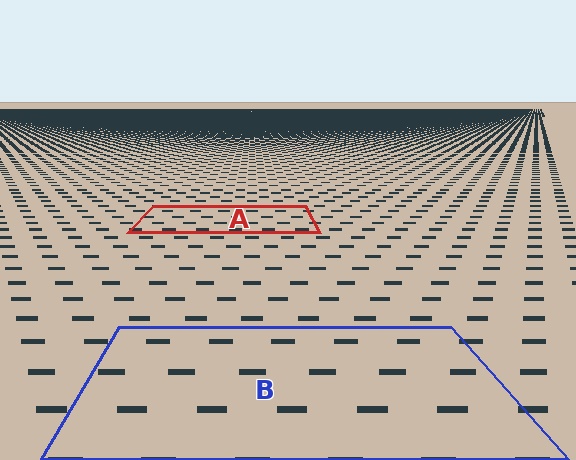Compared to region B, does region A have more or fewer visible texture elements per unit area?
Region A has more texture elements per unit area — they are packed more densely because it is farther away.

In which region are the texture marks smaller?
The texture marks are smaller in region A, because it is farther away.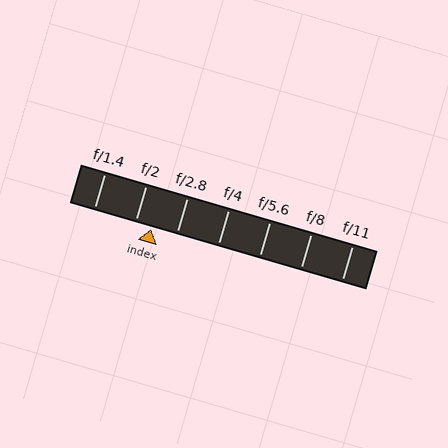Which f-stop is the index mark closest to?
The index mark is closest to f/2.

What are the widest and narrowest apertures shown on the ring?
The widest aperture shown is f/1.4 and the narrowest is f/11.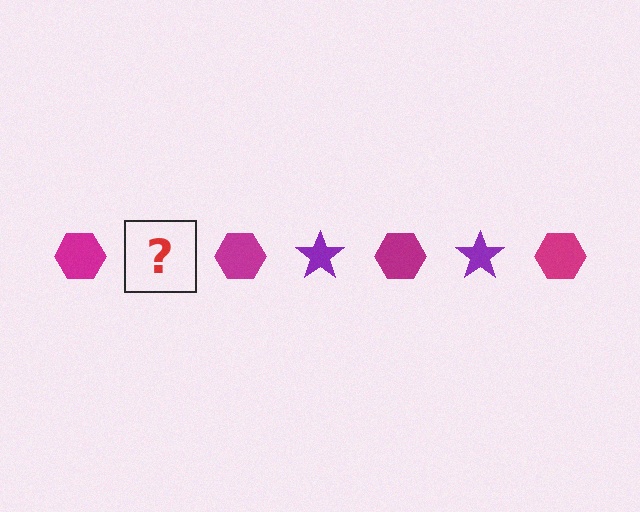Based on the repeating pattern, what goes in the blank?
The blank should be a purple star.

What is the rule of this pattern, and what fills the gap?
The rule is that the pattern alternates between magenta hexagon and purple star. The gap should be filled with a purple star.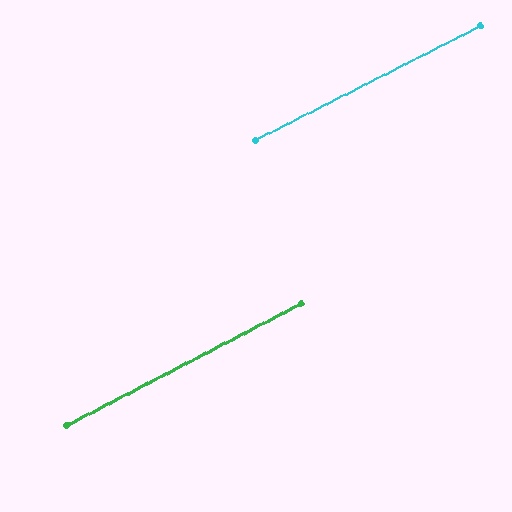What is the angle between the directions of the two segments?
Approximately 0 degrees.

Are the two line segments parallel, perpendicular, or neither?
Parallel — their directions differ by only 0.4°.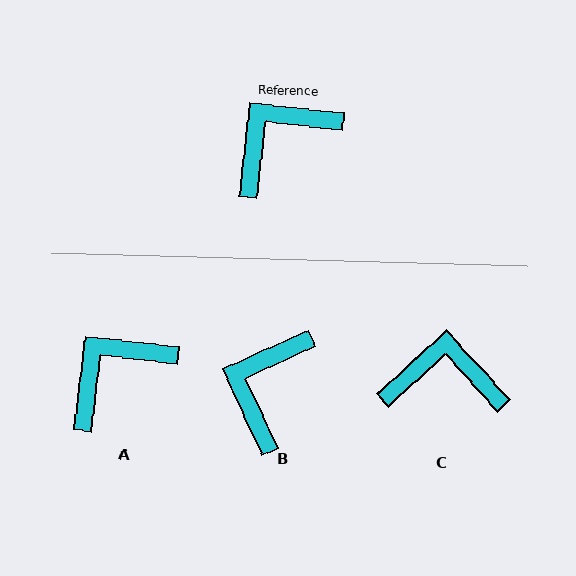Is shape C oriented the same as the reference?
No, it is off by about 41 degrees.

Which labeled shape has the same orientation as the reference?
A.